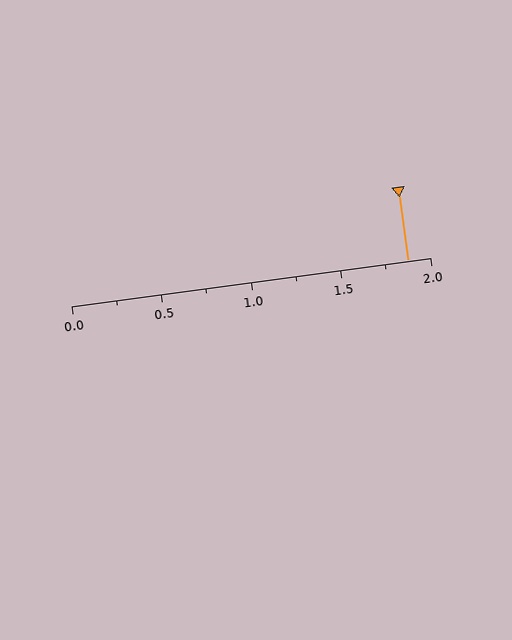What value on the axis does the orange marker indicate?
The marker indicates approximately 1.88.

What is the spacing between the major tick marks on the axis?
The major ticks are spaced 0.5 apart.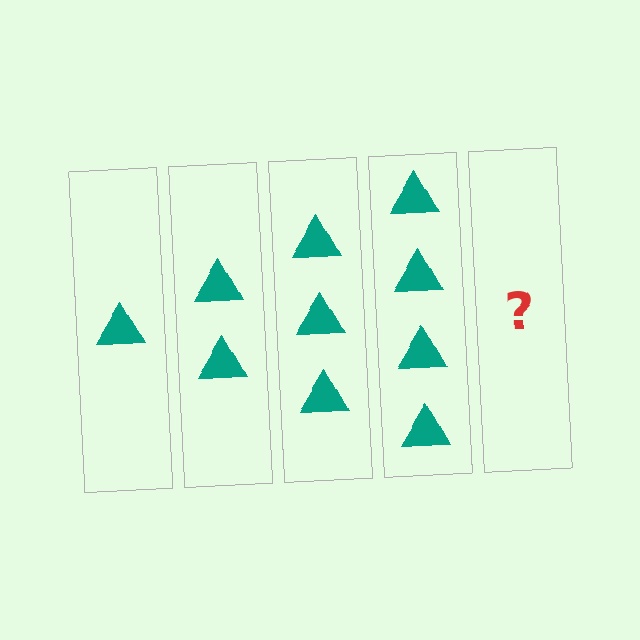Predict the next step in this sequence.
The next step is 5 triangles.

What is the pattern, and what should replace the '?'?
The pattern is that each step adds one more triangle. The '?' should be 5 triangles.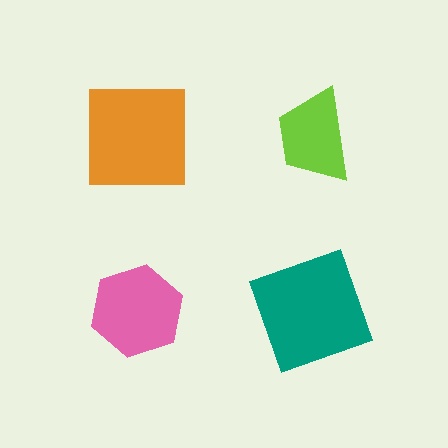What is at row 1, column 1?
An orange square.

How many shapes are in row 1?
2 shapes.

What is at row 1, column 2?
A lime trapezoid.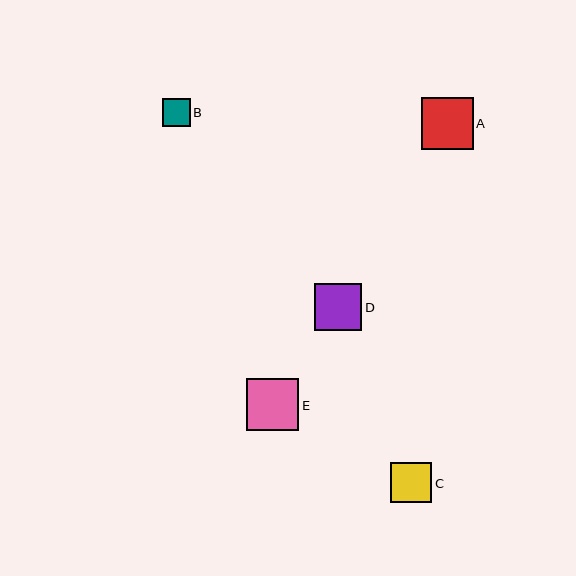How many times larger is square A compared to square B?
Square A is approximately 1.9 times the size of square B.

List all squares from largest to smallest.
From largest to smallest: E, A, D, C, B.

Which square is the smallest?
Square B is the smallest with a size of approximately 28 pixels.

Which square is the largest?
Square E is the largest with a size of approximately 52 pixels.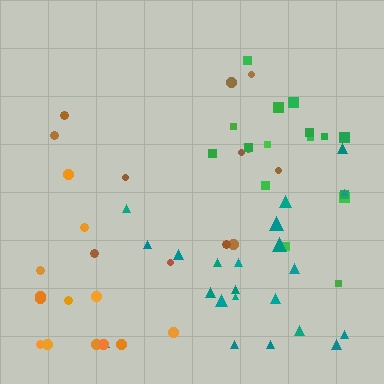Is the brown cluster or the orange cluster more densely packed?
Orange.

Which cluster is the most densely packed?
Green.